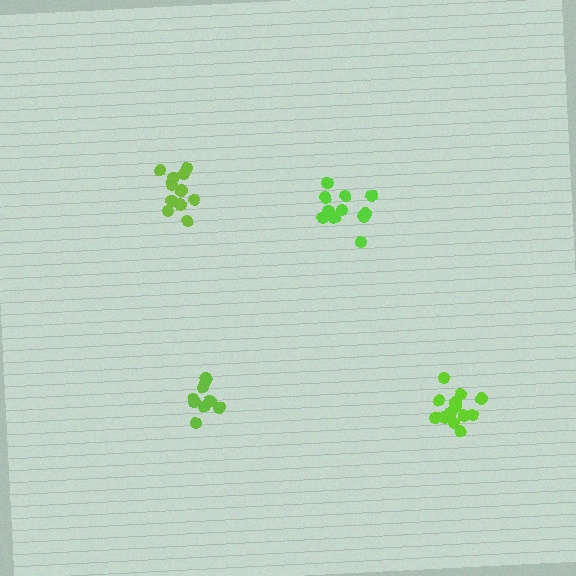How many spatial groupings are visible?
There are 4 spatial groupings.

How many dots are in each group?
Group 1: 13 dots, Group 2: 9 dots, Group 3: 11 dots, Group 4: 13 dots (46 total).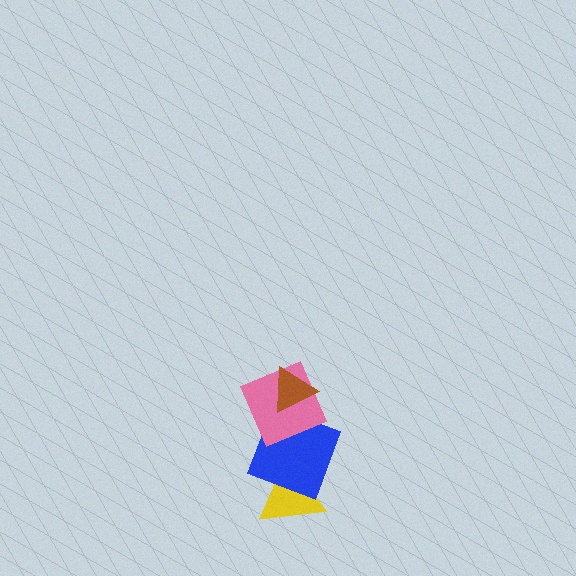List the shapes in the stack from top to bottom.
From top to bottom: the brown triangle, the pink square, the blue square, the yellow triangle.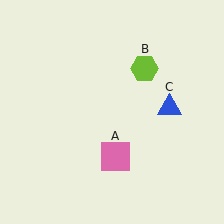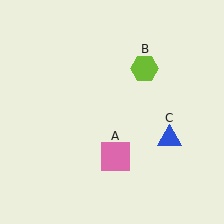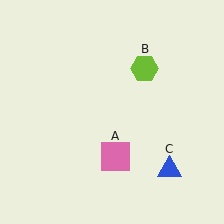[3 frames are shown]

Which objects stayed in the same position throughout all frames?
Pink square (object A) and lime hexagon (object B) remained stationary.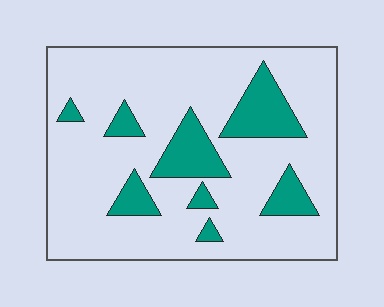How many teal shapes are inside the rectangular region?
8.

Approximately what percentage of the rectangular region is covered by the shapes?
Approximately 20%.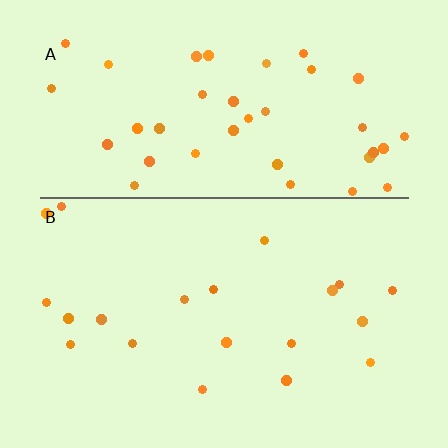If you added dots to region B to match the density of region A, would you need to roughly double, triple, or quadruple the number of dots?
Approximately double.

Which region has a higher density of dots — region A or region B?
A (the top).